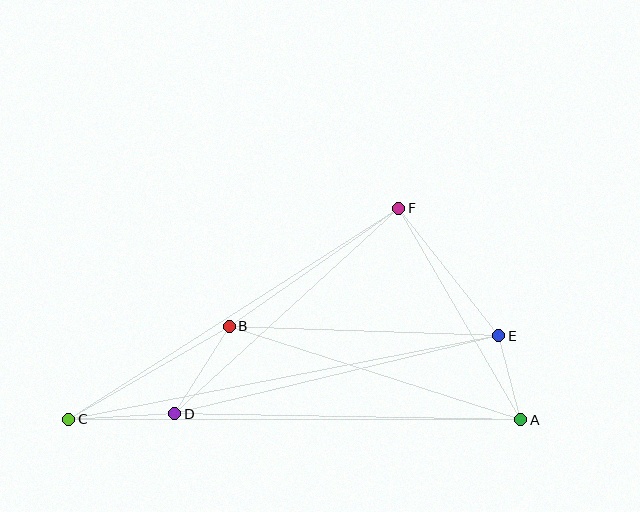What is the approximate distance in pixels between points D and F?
The distance between D and F is approximately 304 pixels.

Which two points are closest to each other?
Points A and E are closest to each other.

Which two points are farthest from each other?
Points A and C are farthest from each other.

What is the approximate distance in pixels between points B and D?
The distance between B and D is approximately 103 pixels.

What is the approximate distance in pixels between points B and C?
The distance between B and C is approximately 186 pixels.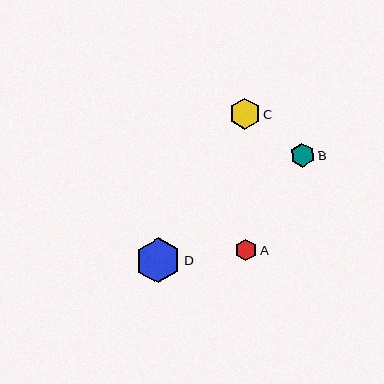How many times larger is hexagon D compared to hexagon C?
Hexagon D is approximately 1.4 times the size of hexagon C.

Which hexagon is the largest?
Hexagon D is the largest with a size of approximately 45 pixels.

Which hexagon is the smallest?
Hexagon A is the smallest with a size of approximately 22 pixels.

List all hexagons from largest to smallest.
From largest to smallest: D, C, B, A.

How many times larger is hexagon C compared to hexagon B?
Hexagon C is approximately 1.3 times the size of hexagon B.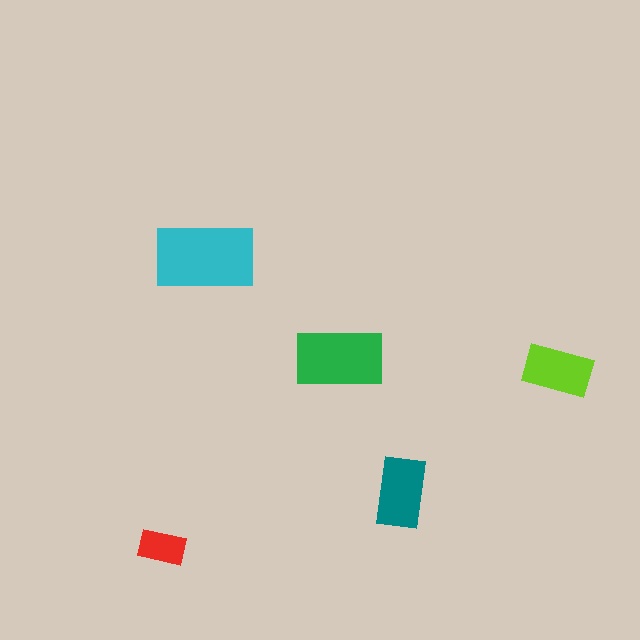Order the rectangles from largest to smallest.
the cyan one, the green one, the teal one, the lime one, the red one.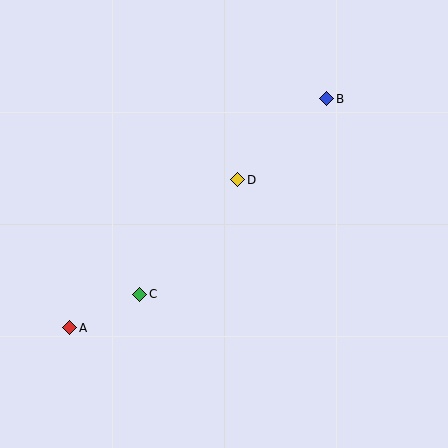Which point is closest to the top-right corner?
Point B is closest to the top-right corner.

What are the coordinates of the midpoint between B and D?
The midpoint between B and D is at (282, 139).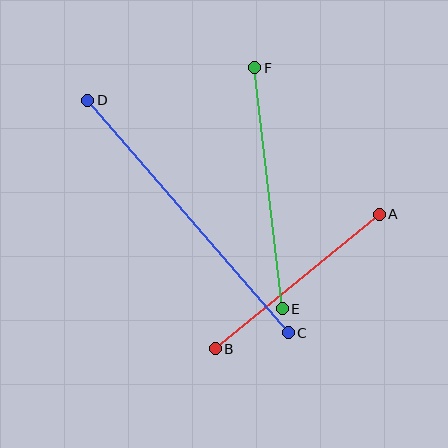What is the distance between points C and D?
The distance is approximately 307 pixels.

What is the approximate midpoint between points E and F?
The midpoint is at approximately (269, 188) pixels.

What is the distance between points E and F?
The distance is approximately 242 pixels.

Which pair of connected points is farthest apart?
Points C and D are farthest apart.